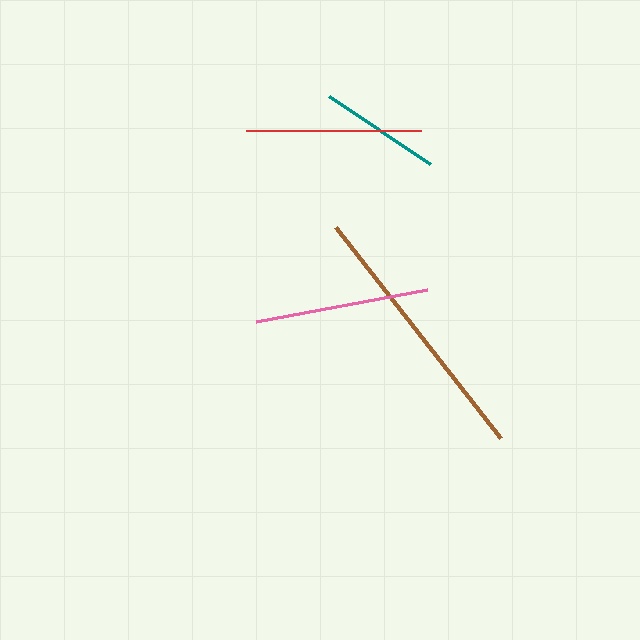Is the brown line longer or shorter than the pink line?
The brown line is longer than the pink line.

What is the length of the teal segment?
The teal segment is approximately 121 pixels long.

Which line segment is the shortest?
The teal line is the shortest at approximately 121 pixels.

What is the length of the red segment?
The red segment is approximately 176 pixels long.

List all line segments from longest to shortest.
From longest to shortest: brown, red, pink, teal.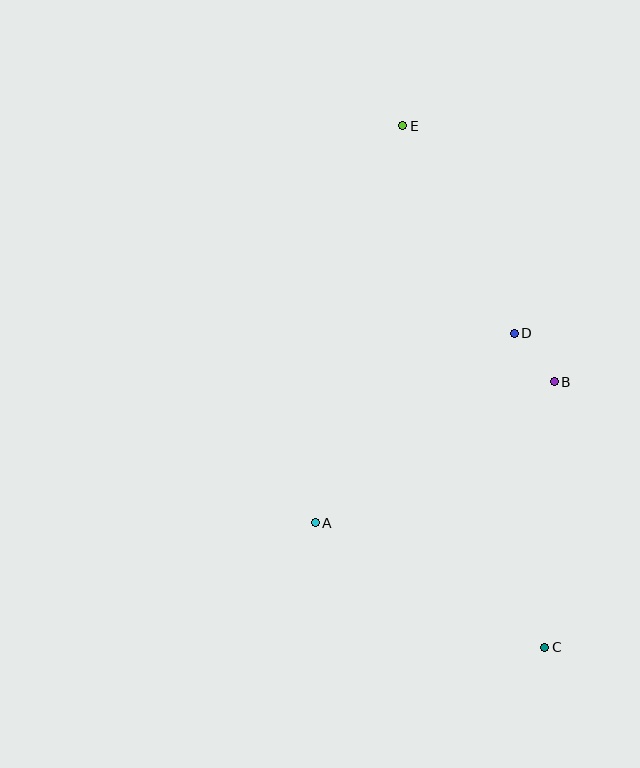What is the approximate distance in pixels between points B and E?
The distance between B and E is approximately 298 pixels.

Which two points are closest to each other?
Points B and D are closest to each other.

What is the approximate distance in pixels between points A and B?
The distance between A and B is approximately 278 pixels.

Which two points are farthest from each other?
Points C and E are farthest from each other.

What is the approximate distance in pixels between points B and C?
The distance between B and C is approximately 265 pixels.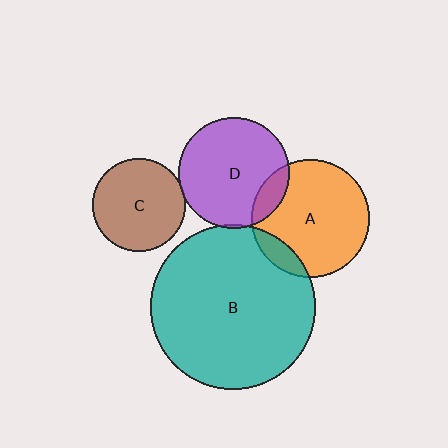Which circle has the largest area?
Circle B (teal).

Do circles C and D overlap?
Yes.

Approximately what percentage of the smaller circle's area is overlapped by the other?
Approximately 5%.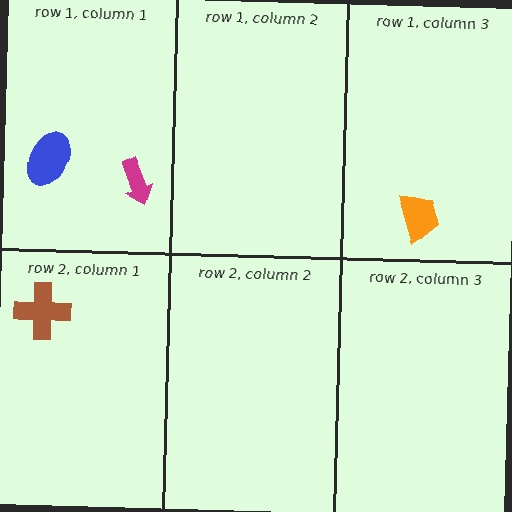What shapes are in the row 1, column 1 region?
The magenta arrow, the blue ellipse.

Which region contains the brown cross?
The row 2, column 1 region.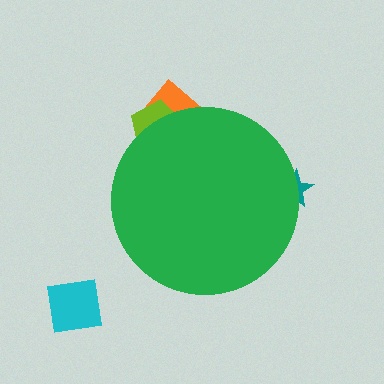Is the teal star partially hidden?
Yes, the teal star is partially hidden behind the green circle.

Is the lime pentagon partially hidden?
Yes, the lime pentagon is partially hidden behind the green circle.